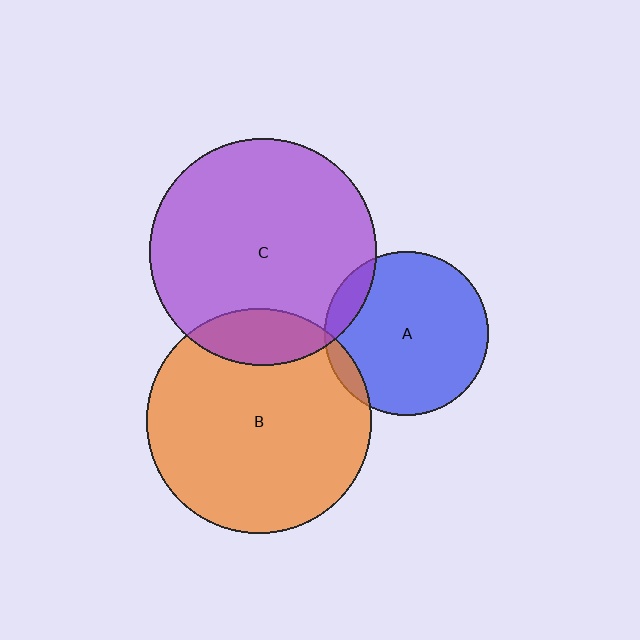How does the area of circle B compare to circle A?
Approximately 1.9 times.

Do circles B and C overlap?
Yes.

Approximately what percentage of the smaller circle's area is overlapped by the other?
Approximately 15%.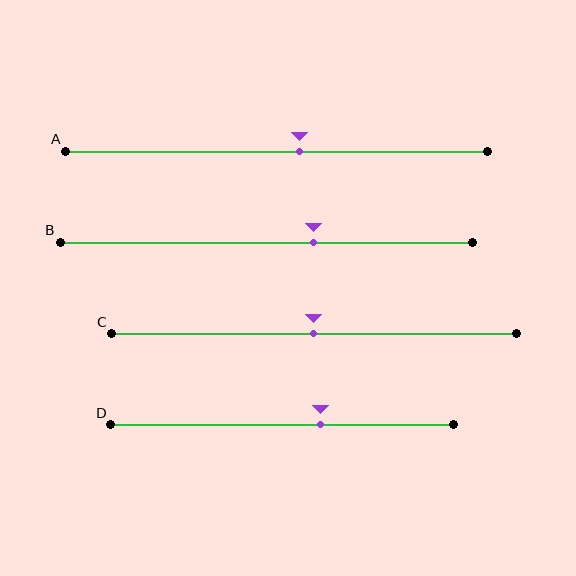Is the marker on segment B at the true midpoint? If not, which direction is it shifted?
No, the marker on segment B is shifted to the right by about 11% of the segment length.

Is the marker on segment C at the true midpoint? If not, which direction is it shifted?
Yes, the marker on segment C is at the true midpoint.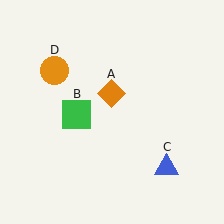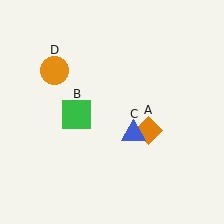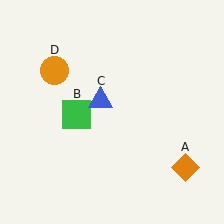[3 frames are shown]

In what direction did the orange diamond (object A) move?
The orange diamond (object A) moved down and to the right.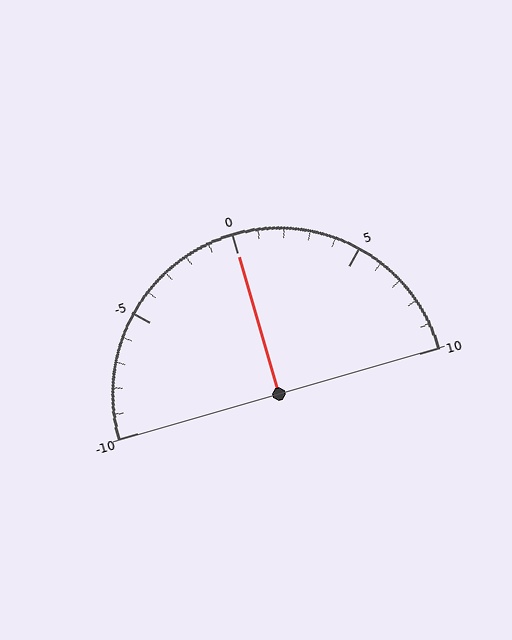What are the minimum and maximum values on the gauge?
The gauge ranges from -10 to 10.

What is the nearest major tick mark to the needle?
The nearest major tick mark is 0.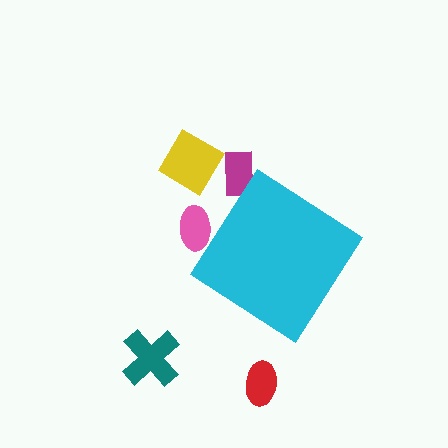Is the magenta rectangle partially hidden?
Yes, the magenta rectangle is partially hidden behind the cyan diamond.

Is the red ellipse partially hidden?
No, the red ellipse is fully visible.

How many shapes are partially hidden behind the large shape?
2 shapes are partially hidden.